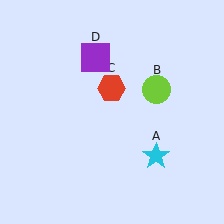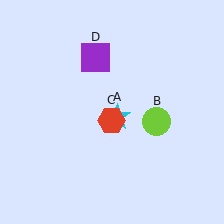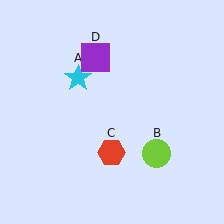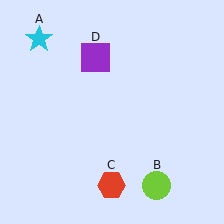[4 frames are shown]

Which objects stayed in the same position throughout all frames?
Purple square (object D) remained stationary.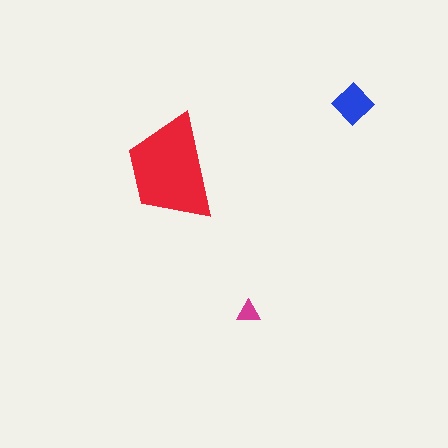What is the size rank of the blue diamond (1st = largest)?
2nd.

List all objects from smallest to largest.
The magenta triangle, the blue diamond, the red trapezoid.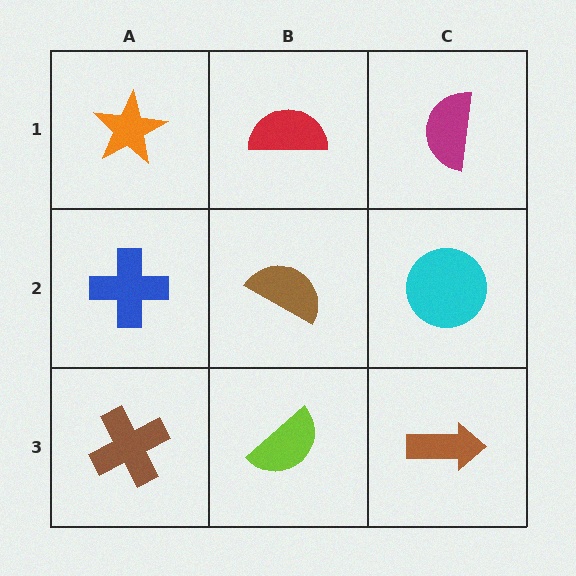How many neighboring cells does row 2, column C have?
3.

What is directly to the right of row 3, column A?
A lime semicircle.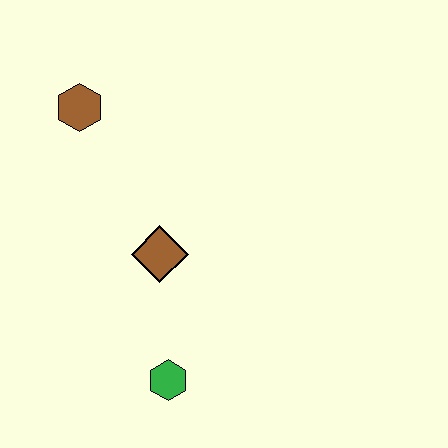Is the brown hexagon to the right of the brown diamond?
No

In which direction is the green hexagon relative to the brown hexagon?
The green hexagon is below the brown hexagon.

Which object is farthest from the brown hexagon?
The green hexagon is farthest from the brown hexagon.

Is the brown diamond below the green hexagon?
No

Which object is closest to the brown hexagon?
The brown diamond is closest to the brown hexagon.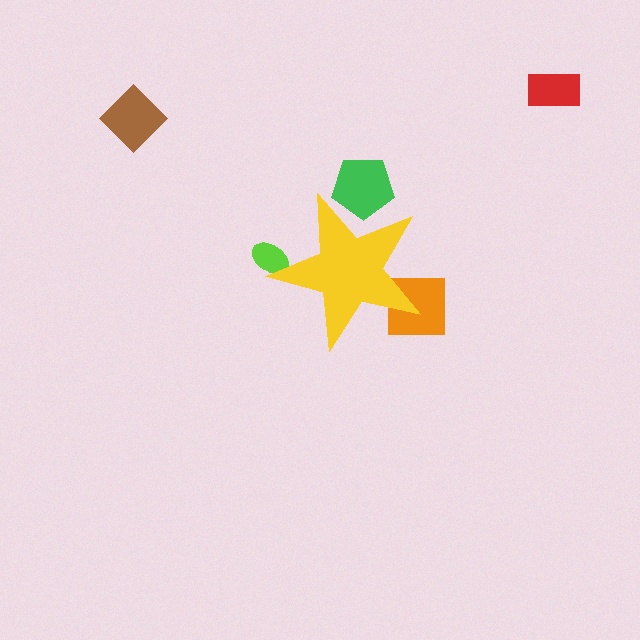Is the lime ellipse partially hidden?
Yes, the lime ellipse is partially hidden behind the yellow star.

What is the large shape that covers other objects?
A yellow star.